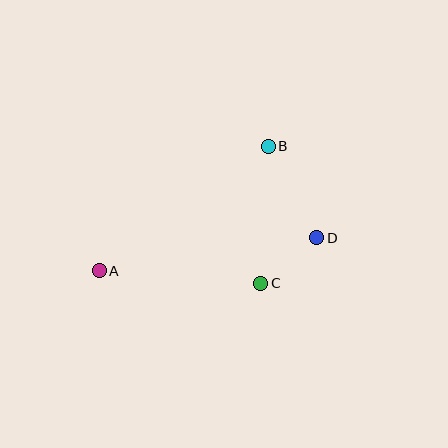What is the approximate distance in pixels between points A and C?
The distance between A and C is approximately 162 pixels.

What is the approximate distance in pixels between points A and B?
The distance between A and B is approximately 210 pixels.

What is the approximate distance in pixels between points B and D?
The distance between B and D is approximately 104 pixels.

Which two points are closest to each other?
Points C and D are closest to each other.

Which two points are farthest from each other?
Points A and D are farthest from each other.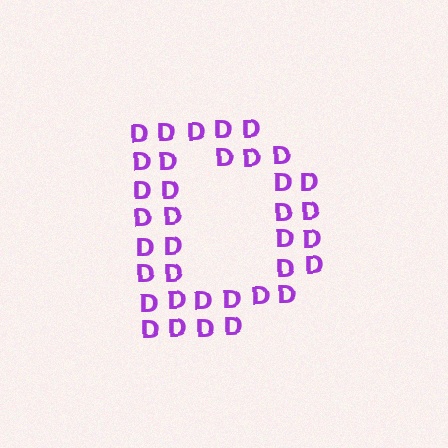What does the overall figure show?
The overall figure shows the letter D.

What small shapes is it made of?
It is made of small letter D's.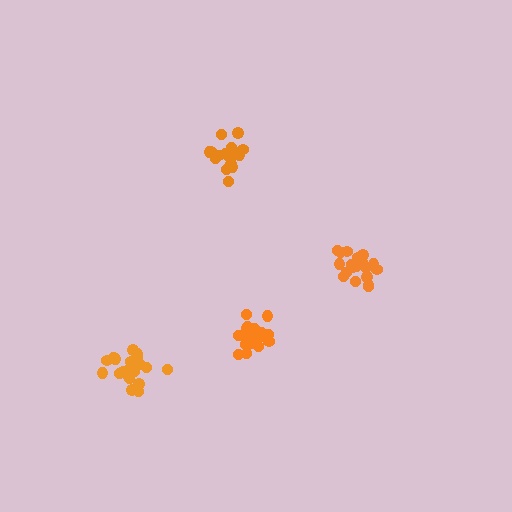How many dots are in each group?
Group 1: 18 dots, Group 2: 21 dots, Group 3: 21 dots, Group 4: 20 dots (80 total).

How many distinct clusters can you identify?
There are 4 distinct clusters.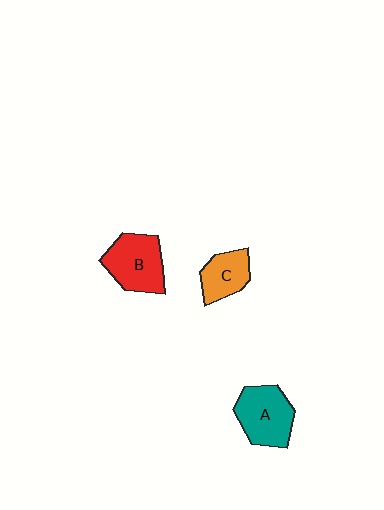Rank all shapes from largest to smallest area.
From largest to smallest: B (red), A (teal), C (orange).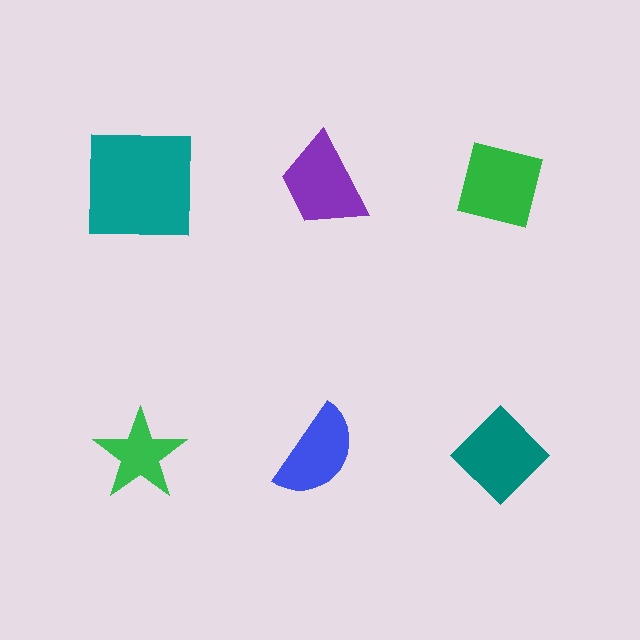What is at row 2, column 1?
A green star.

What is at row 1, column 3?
A green square.